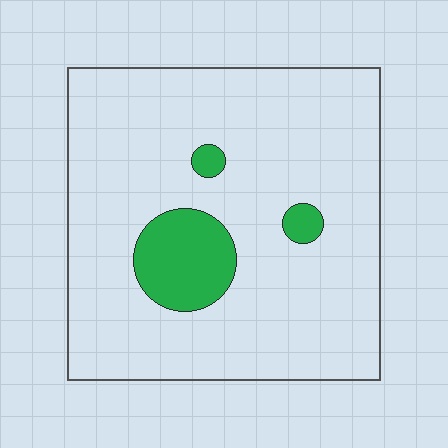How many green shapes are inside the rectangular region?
3.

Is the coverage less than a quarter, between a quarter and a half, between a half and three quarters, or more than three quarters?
Less than a quarter.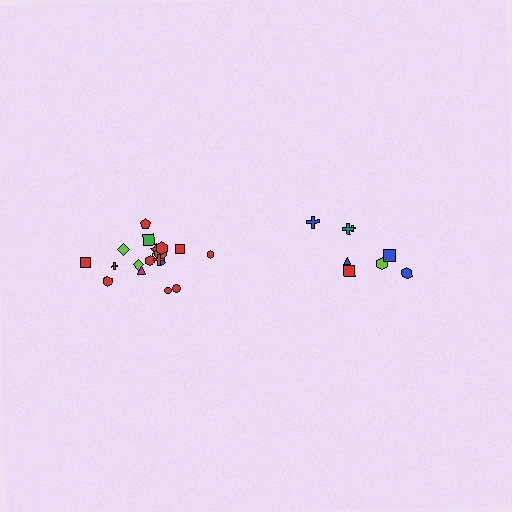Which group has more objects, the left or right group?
The left group.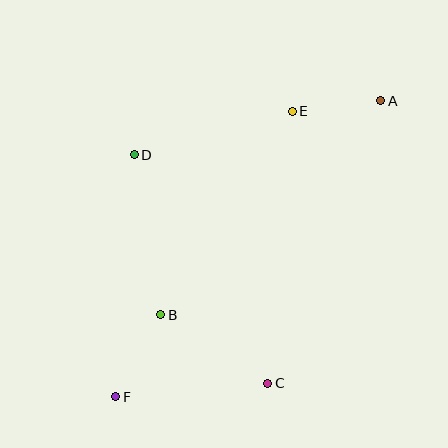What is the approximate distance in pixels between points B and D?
The distance between B and D is approximately 162 pixels.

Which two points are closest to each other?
Points A and E are closest to each other.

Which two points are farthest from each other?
Points A and F are farthest from each other.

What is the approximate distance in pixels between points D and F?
The distance between D and F is approximately 243 pixels.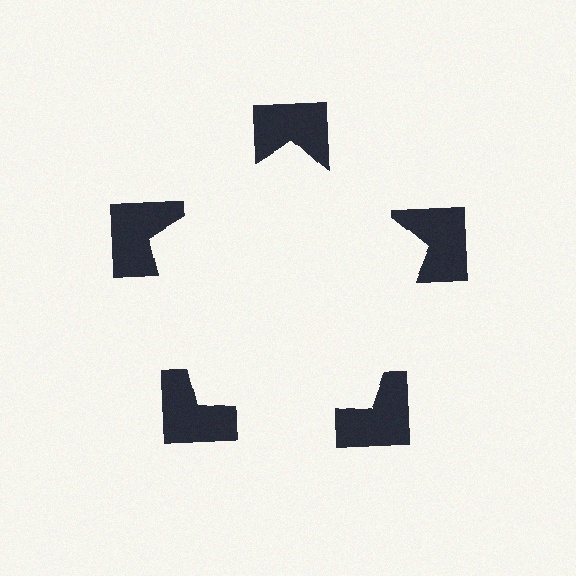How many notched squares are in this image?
There are 5 — one at each vertex of the illusory pentagon.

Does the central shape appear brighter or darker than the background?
It typically appears slightly brighter than the background, even though no actual brightness change is drawn.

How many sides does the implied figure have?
5 sides.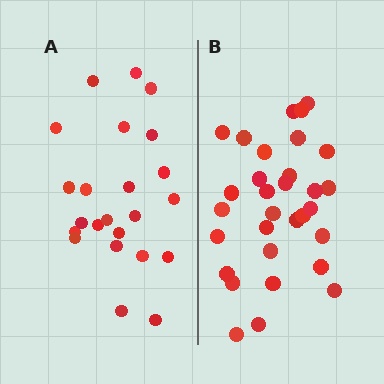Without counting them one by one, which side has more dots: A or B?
Region B (the right region) has more dots.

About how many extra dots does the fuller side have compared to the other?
Region B has roughly 8 or so more dots than region A.